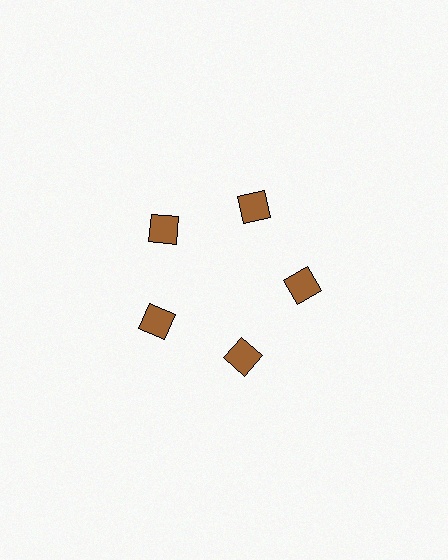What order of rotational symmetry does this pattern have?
This pattern has 5-fold rotational symmetry.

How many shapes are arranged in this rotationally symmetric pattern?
There are 5 shapes, arranged in 5 groups of 1.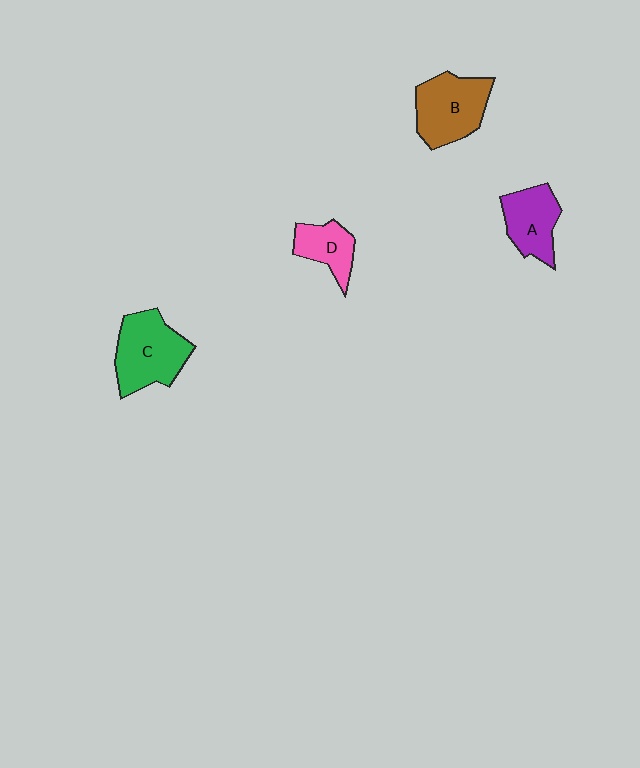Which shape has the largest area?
Shape C (green).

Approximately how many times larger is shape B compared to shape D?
Approximately 1.7 times.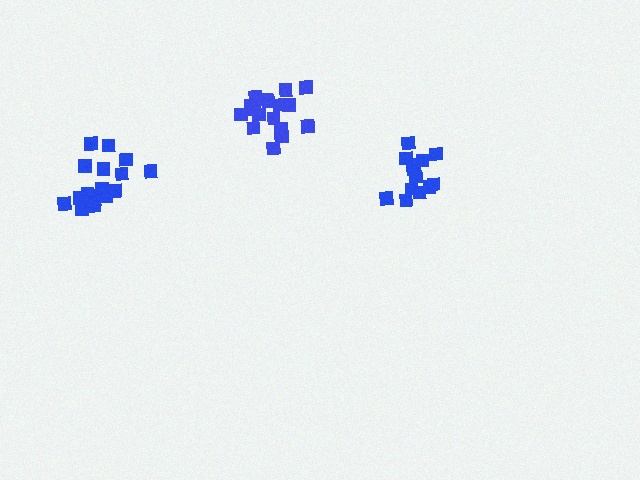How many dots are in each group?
Group 1: 13 dots, Group 2: 18 dots, Group 3: 19 dots (50 total).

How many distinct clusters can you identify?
There are 3 distinct clusters.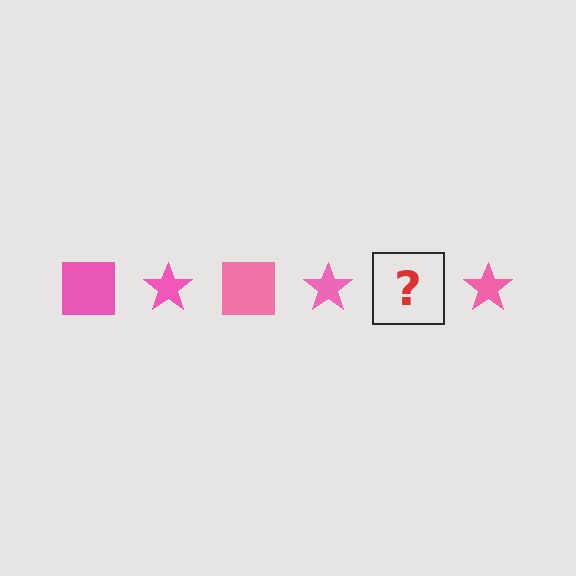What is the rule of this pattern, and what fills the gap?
The rule is that the pattern cycles through square, star shapes in pink. The gap should be filled with a pink square.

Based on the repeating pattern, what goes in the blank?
The blank should be a pink square.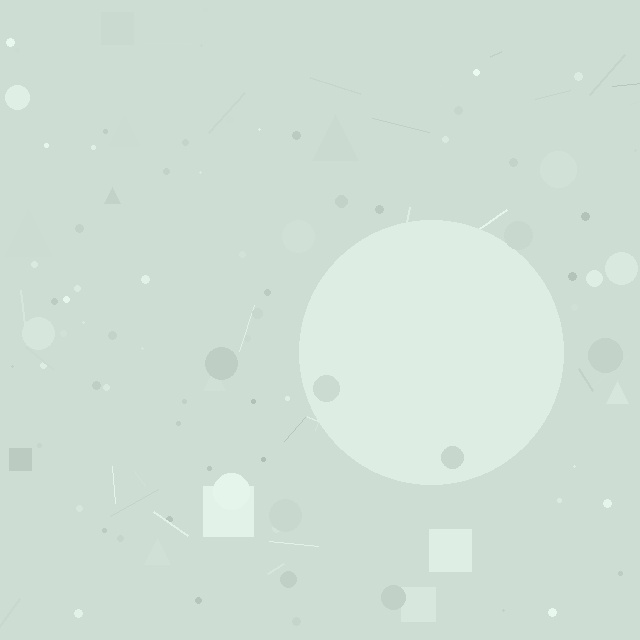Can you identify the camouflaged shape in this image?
The camouflaged shape is a circle.